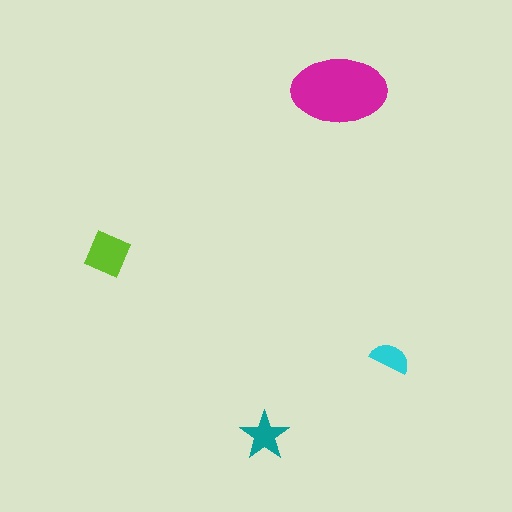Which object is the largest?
The magenta ellipse.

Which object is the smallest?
The cyan semicircle.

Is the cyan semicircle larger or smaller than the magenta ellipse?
Smaller.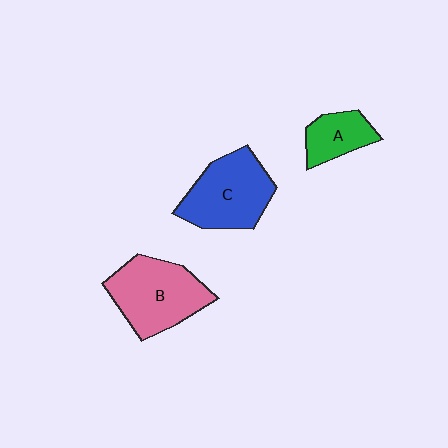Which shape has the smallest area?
Shape A (green).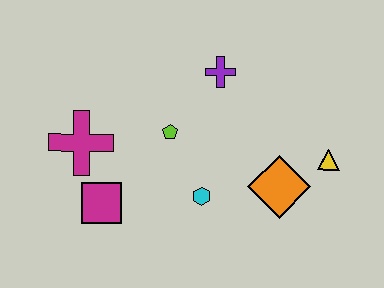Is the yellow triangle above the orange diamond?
Yes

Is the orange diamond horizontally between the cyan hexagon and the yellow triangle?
Yes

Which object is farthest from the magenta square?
The yellow triangle is farthest from the magenta square.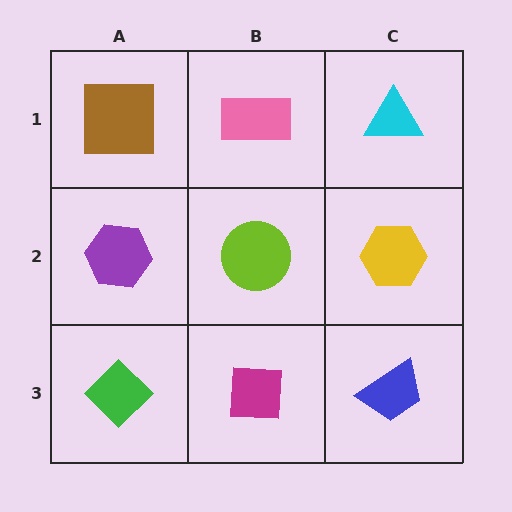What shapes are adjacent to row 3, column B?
A lime circle (row 2, column B), a green diamond (row 3, column A), a blue trapezoid (row 3, column C).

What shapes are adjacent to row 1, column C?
A yellow hexagon (row 2, column C), a pink rectangle (row 1, column B).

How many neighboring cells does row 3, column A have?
2.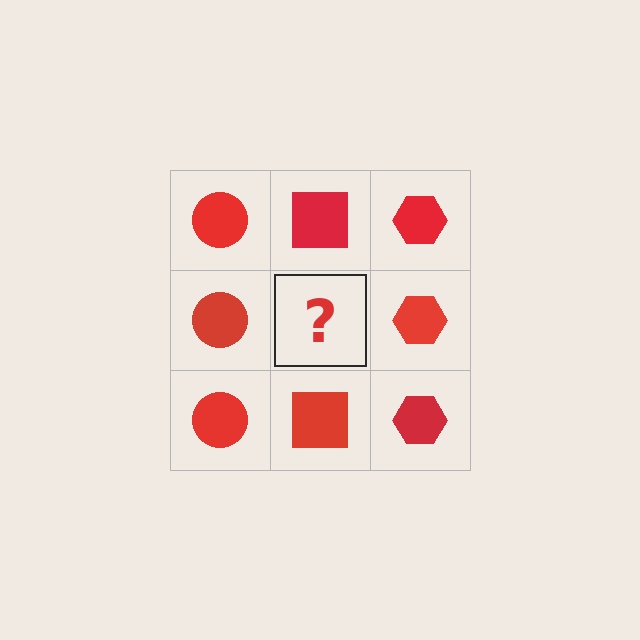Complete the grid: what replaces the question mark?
The question mark should be replaced with a red square.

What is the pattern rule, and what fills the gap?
The rule is that each column has a consistent shape. The gap should be filled with a red square.